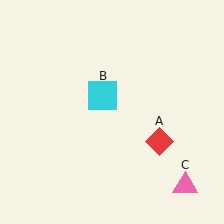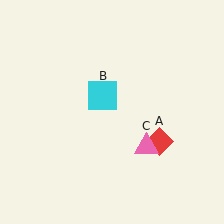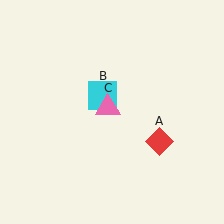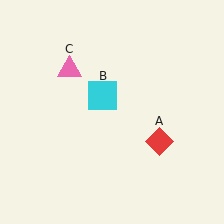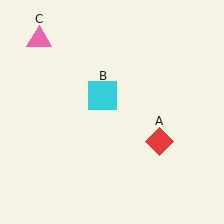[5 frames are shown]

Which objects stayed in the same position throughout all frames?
Red diamond (object A) and cyan square (object B) remained stationary.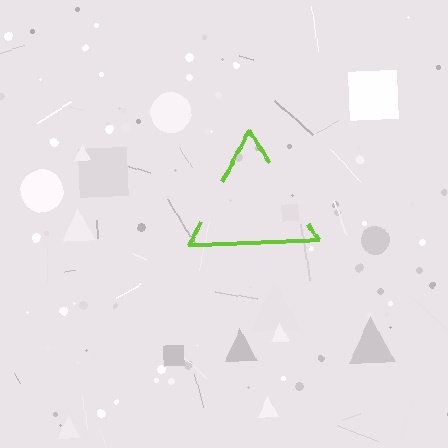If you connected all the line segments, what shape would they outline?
They would outline a triangle.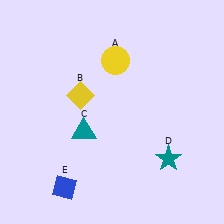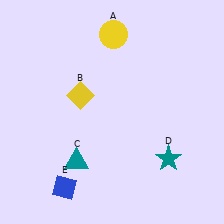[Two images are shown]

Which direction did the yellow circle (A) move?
The yellow circle (A) moved up.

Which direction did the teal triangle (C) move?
The teal triangle (C) moved down.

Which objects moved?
The objects that moved are: the yellow circle (A), the teal triangle (C).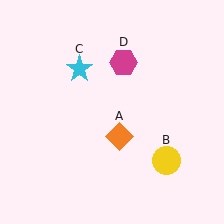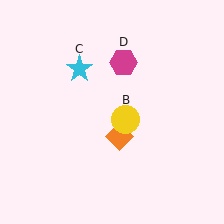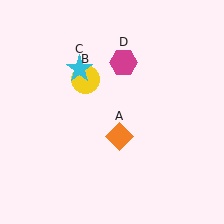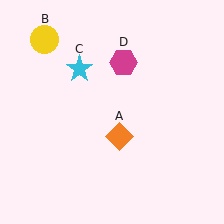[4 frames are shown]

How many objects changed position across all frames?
1 object changed position: yellow circle (object B).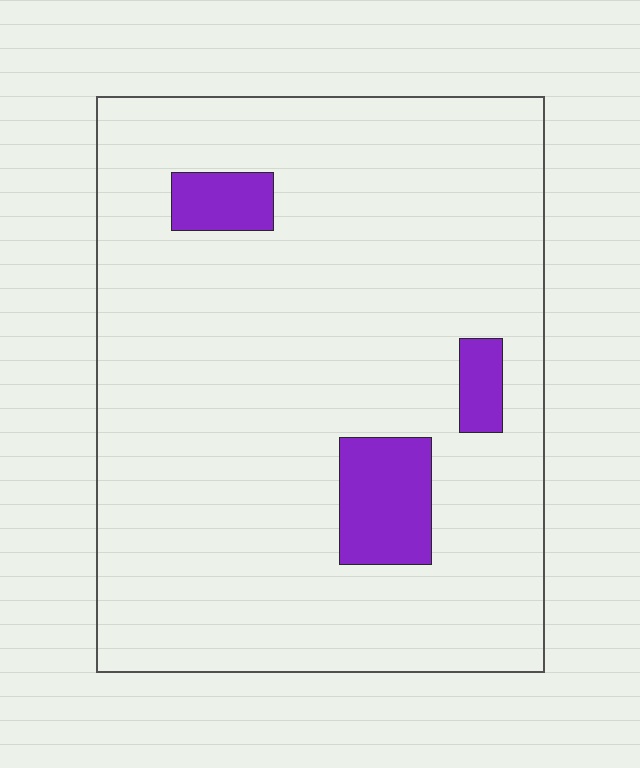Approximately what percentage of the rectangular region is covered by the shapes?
Approximately 10%.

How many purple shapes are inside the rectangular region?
3.